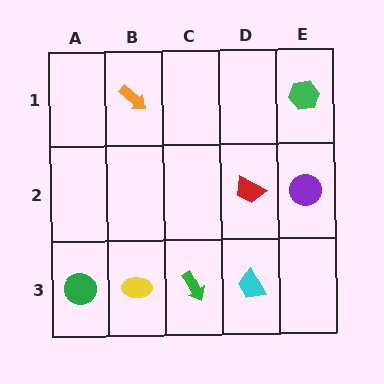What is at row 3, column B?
A yellow ellipse.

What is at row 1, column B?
An orange arrow.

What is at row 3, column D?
A cyan trapezoid.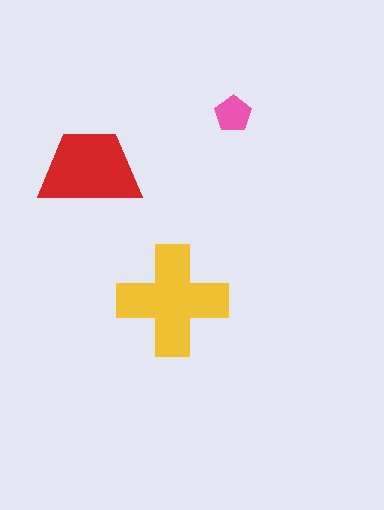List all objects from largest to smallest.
The yellow cross, the red trapezoid, the pink pentagon.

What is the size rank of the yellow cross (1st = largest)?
1st.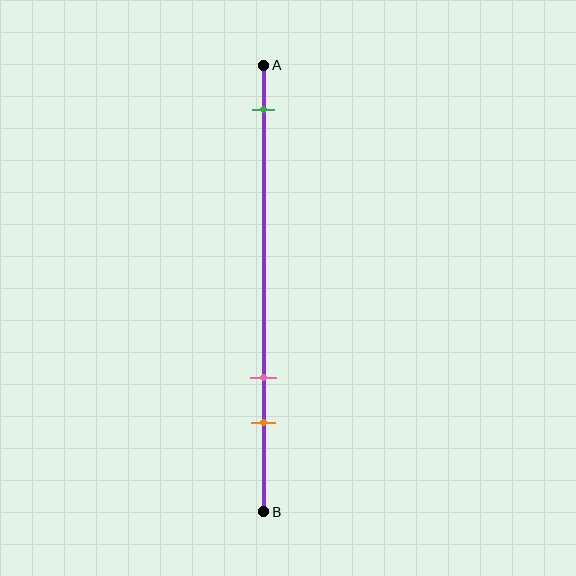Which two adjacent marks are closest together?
The pink and orange marks are the closest adjacent pair.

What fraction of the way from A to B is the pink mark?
The pink mark is approximately 70% (0.7) of the way from A to B.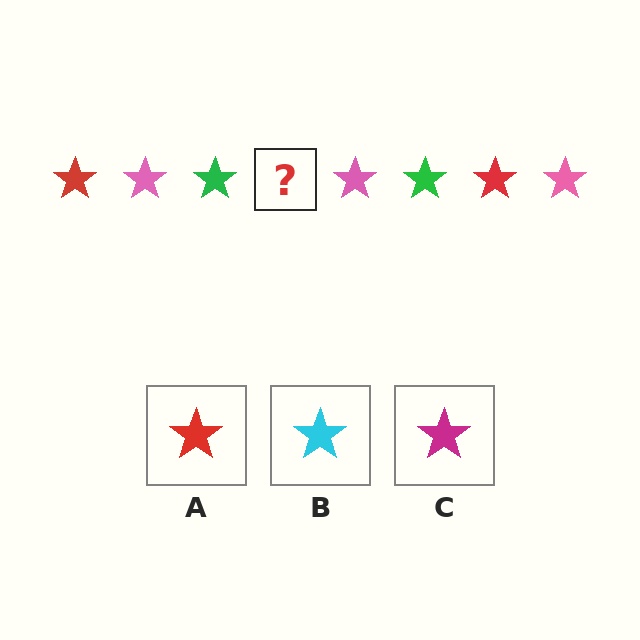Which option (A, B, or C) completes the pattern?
A.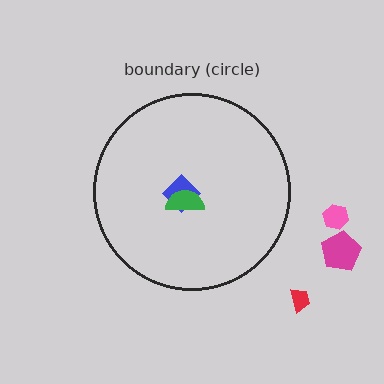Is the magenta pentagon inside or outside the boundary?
Outside.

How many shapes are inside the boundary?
2 inside, 3 outside.